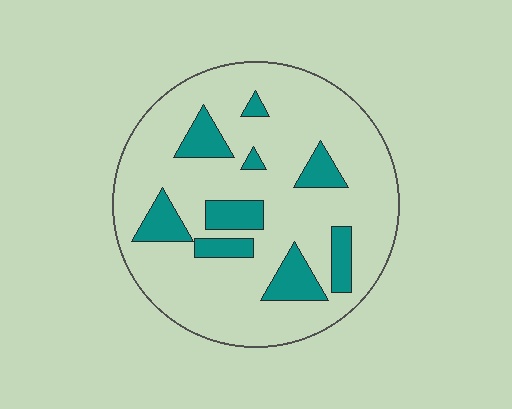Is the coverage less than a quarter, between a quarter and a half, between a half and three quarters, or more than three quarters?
Less than a quarter.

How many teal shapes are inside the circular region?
9.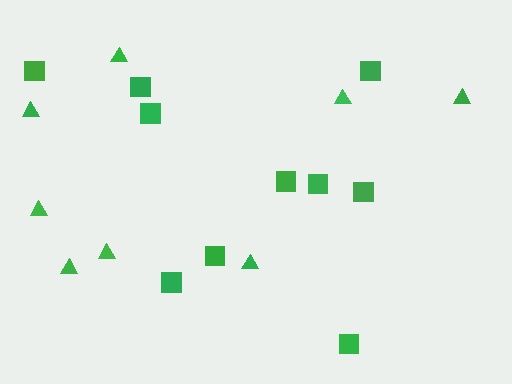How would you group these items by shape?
There are 2 groups: one group of triangles (8) and one group of squares (10).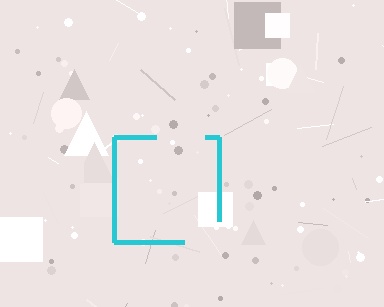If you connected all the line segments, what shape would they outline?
They would outline a square.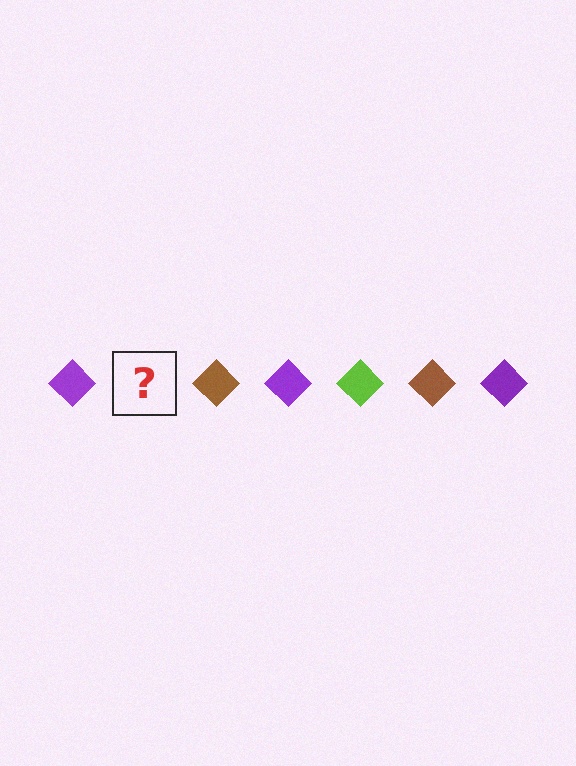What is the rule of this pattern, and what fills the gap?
The rule is that the pattern cycles through purple, lime, brown diamonds. The gap should be filled with a lime diamond.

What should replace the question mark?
The question mark should be replaced with a lime diamond.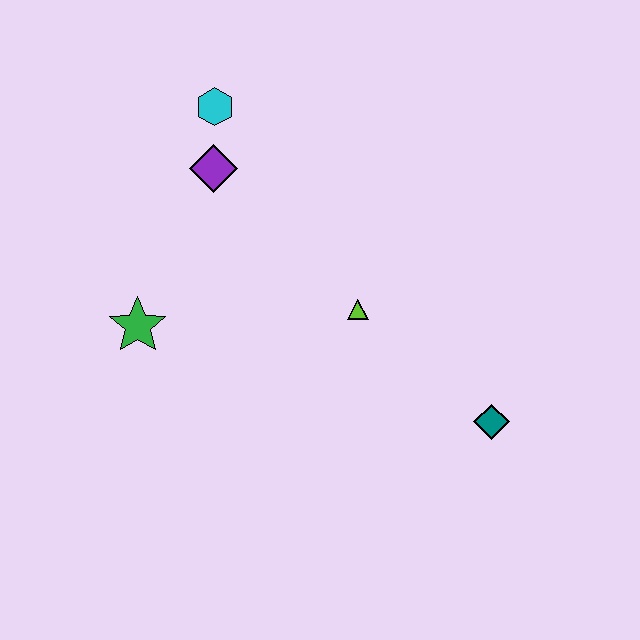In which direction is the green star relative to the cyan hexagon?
The green star is below the cyan hexagon.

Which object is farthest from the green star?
The teal diamond is farthest from the green star.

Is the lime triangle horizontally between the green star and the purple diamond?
No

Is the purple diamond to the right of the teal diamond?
No